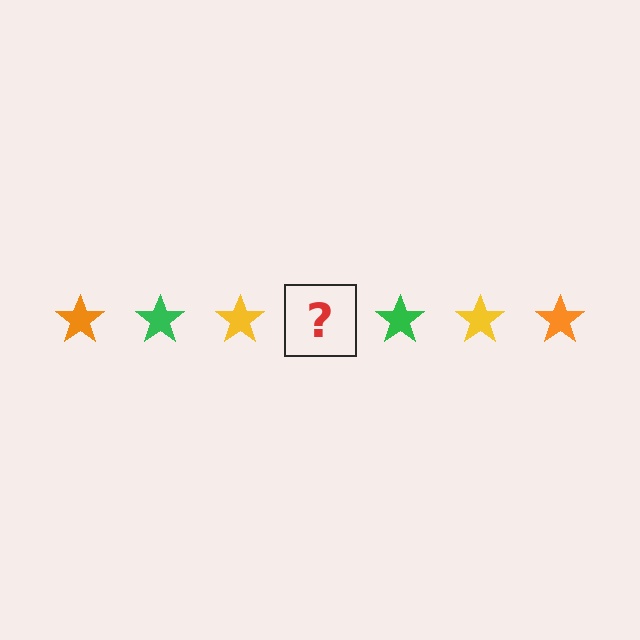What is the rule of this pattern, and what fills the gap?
The rule is that the pattern cycles through orange, green, yellow stars. The gap should be filled with an orange star.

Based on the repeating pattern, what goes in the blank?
The blank should be an orange star.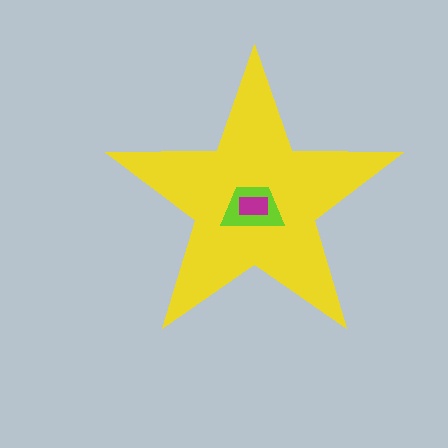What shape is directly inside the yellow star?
The lime trapezoid.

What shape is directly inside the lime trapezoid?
The magenta rectangle.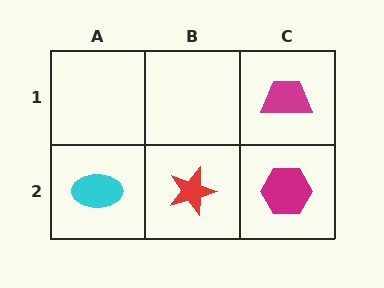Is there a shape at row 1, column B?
No, that cell is empty.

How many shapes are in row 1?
1 shape.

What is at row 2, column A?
A cyan ellipse.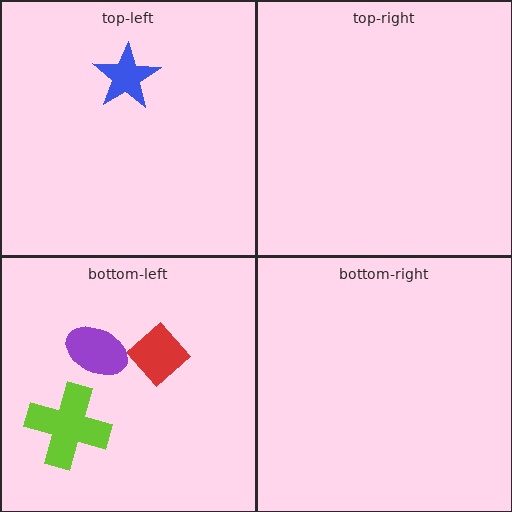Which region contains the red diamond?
The bottom-left region.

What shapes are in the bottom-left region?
The red diamond, the lime cross, the purple ellipse.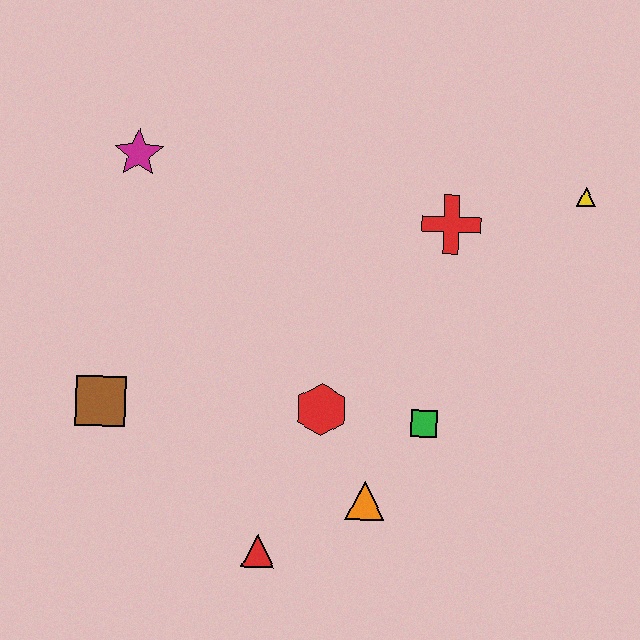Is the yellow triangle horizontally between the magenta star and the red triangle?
No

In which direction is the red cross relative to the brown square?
The red cross is to the right of the brown square.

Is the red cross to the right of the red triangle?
Yes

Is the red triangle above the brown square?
No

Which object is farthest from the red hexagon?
The yellow triangle is farthest from the red hexagon.